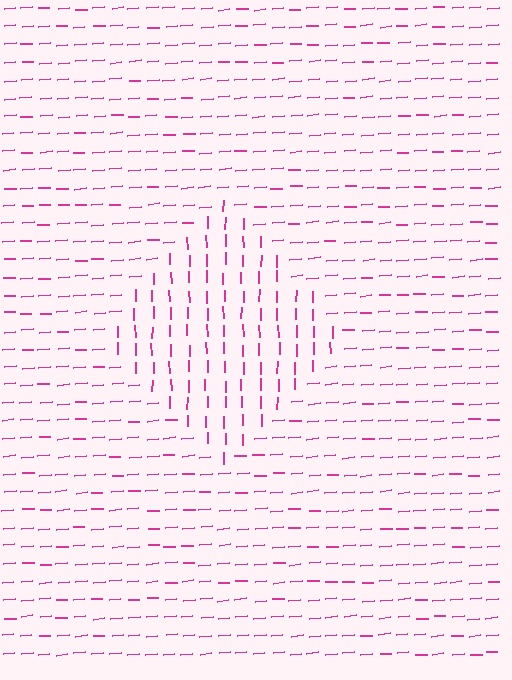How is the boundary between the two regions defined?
The boundary is defined purely by a change in line orientation (approximately 86 degrees difference). All lines are the same color and thickness.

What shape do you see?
I see a diamond.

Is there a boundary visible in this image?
Yes, there is a texture boundary formed by a change in line orientation.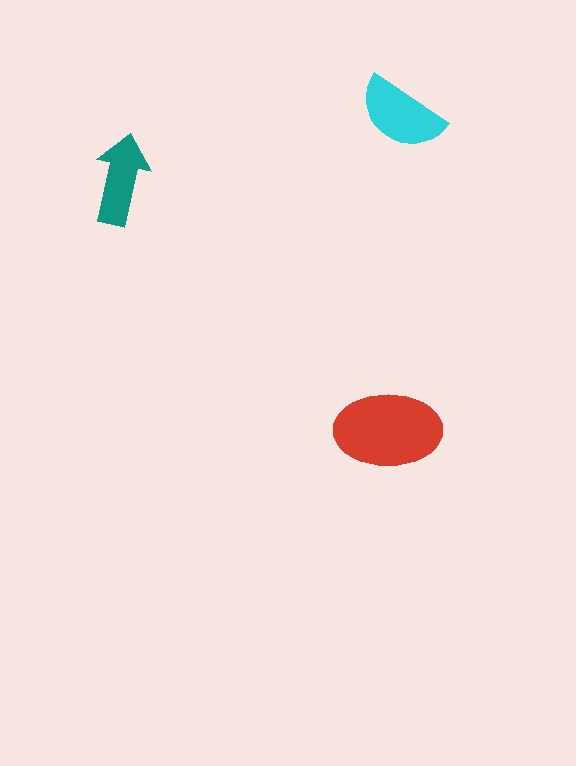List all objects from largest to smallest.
The red ellipse, the cyan semicircle, the teal arrow.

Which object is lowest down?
The red ellipse is bottommost.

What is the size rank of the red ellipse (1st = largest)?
1st.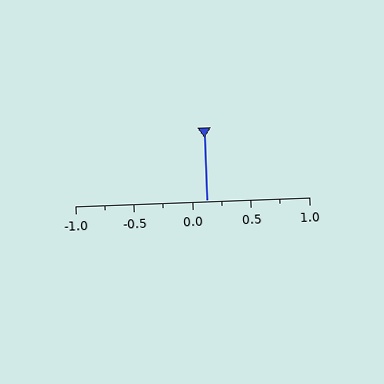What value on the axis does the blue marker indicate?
The marker indicates approximately 0.12.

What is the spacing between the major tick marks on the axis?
The major ticks are spaced 0.5 apart.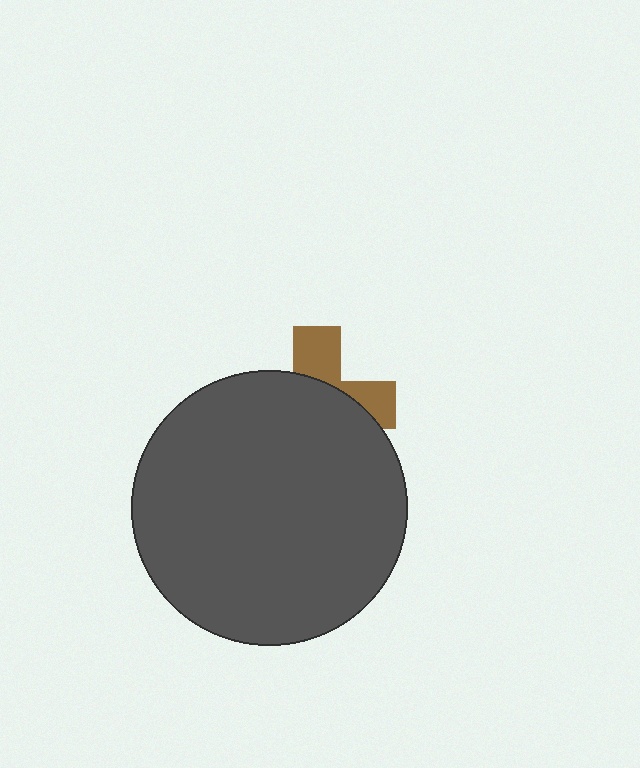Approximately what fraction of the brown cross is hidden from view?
Roughly 67% of the brown cross is hidden behind the dark gray circle.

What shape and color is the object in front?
The object in front is a dark gray circle.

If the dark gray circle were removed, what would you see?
You would see the complete brown cross.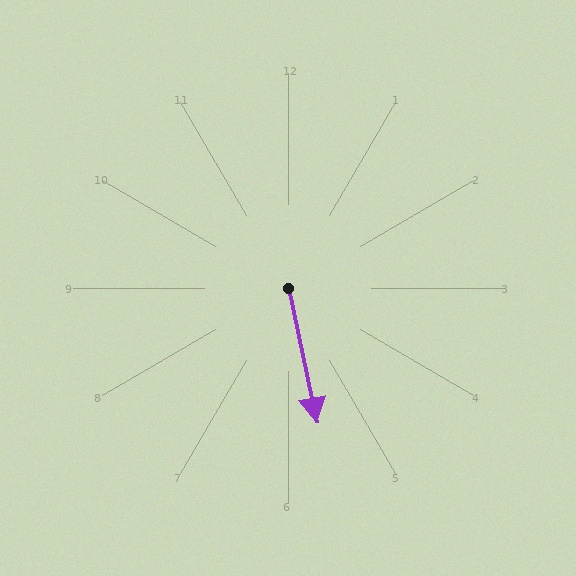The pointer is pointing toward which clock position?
Roughly 6 o'clock.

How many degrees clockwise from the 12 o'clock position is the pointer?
Approximately 168 degrees.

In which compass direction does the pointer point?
South.